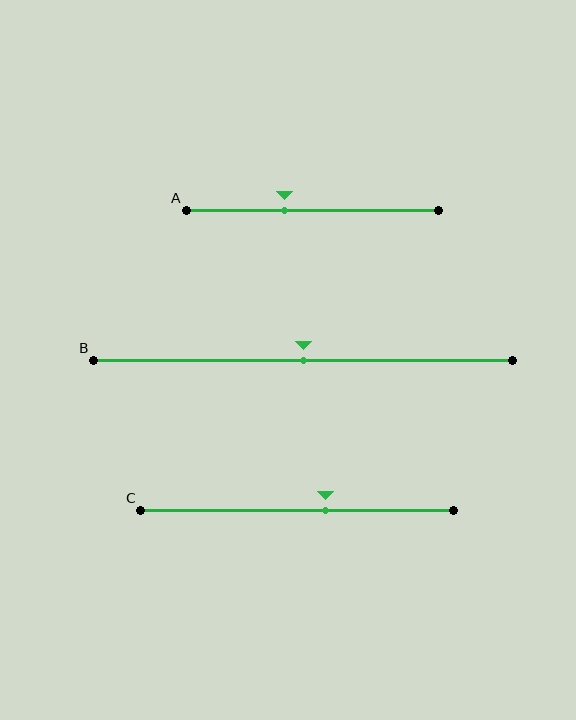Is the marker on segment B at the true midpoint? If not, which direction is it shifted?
Yes, the marker on segment B is at the true midpoint.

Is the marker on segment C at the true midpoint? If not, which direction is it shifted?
No, the marker on segment C is shifted to the right by about 9% of the segment length.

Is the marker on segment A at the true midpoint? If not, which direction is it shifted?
No, the marker on segment A is shifted to the left by about 11% of the segment length.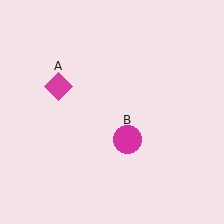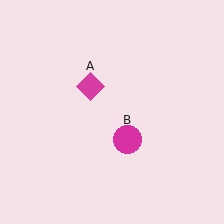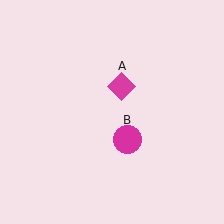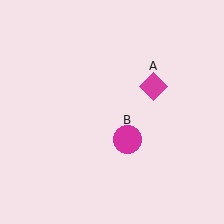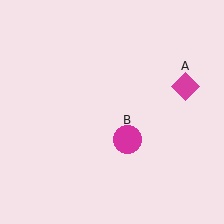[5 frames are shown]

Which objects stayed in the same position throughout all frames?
Magenta circle (object B) remained stationary.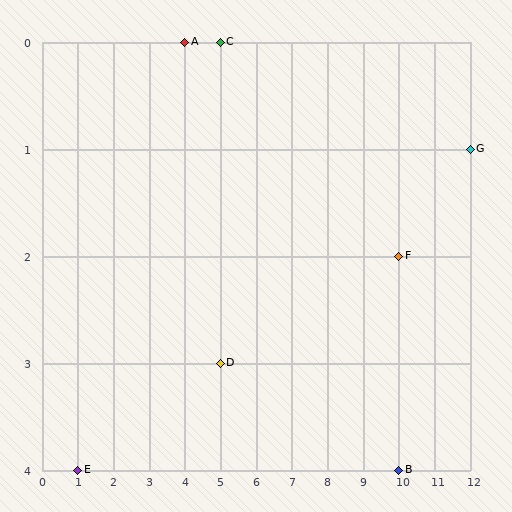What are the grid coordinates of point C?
Point C is at grid coordinates (5, 0).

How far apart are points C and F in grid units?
Points C and F are 5 columns and 2 rows apart (about 5.4 grid units diagonally).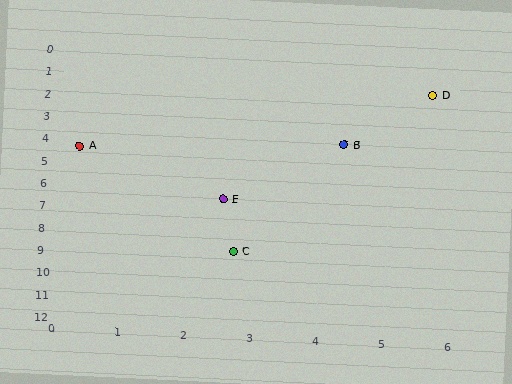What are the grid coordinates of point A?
Point A is at approximately (0.3, 4.3).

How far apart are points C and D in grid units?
Points C and D are about 7.9 grid units apart.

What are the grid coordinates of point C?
Point C is at approximately (2.7, 8.7).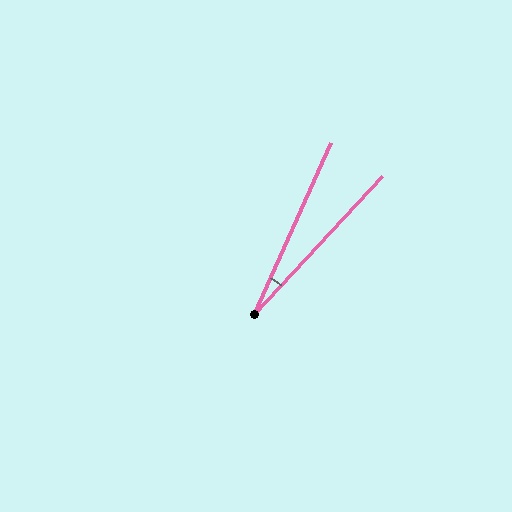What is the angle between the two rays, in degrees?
Approximately 19 degrees.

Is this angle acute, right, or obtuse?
It is acute.